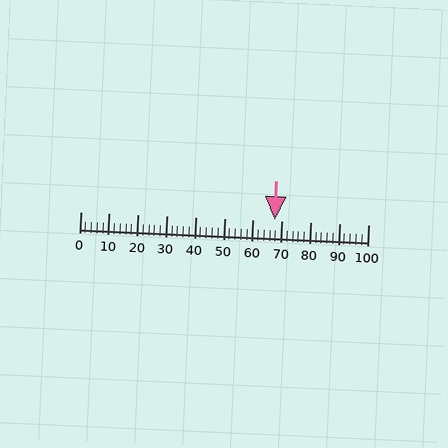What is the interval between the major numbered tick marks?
The major tick marks are spaced 10 units apart.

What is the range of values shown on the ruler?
The ruler shows values from 0 to 100.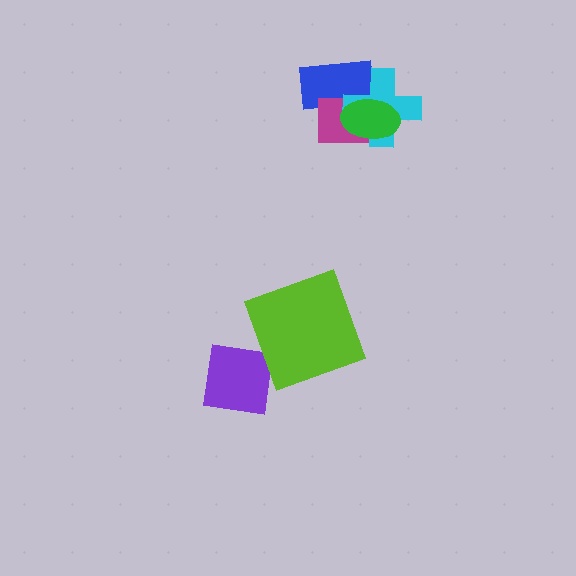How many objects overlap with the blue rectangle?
3 objects overlap with the blue rectangle.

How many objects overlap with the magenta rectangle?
3 objects overlap with the magenta rectangle.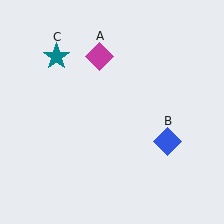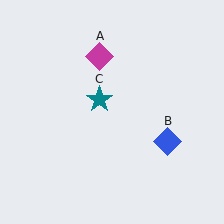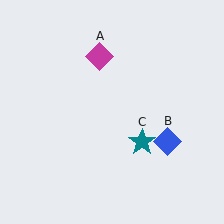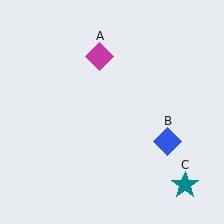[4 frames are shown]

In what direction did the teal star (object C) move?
The teal star (object C) moved down and to the right.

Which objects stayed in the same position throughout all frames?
Magenta diamond (object A) and blue diamond (object B) remained stationary.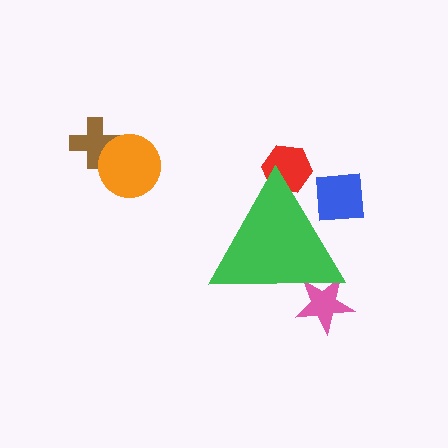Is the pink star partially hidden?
Yes, the pink star is partially hidden behind the green triangle.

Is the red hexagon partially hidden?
Yes, the red hexagon is partially hidden behind the green triangle.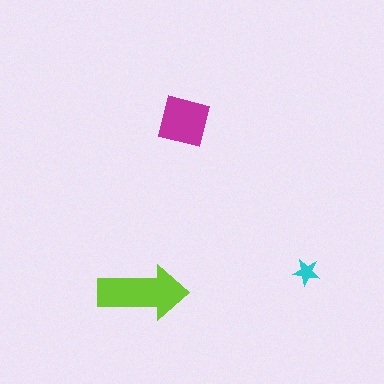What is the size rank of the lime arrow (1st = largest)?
1st.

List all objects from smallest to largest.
The cyan star, the magenta square, the lime arrow.